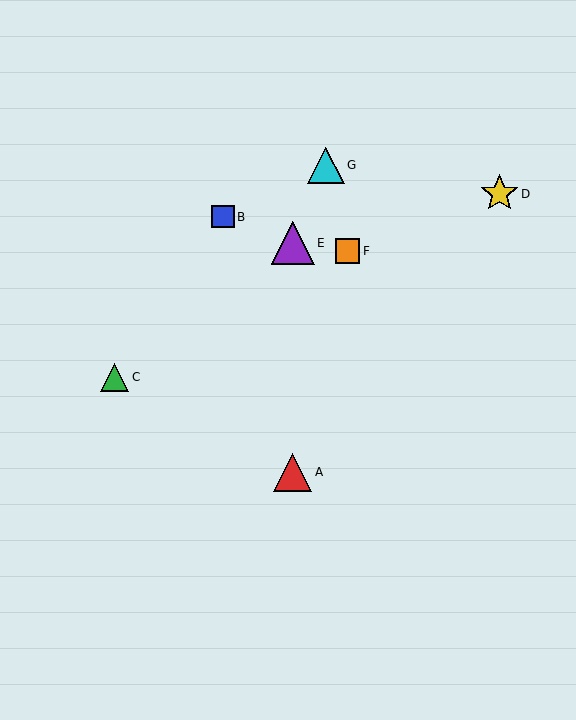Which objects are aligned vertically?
Objects A, E are aligned vertically.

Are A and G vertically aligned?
No, A is at x≈293 and G is at x≈326.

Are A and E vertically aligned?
Yes, both are at x≈293.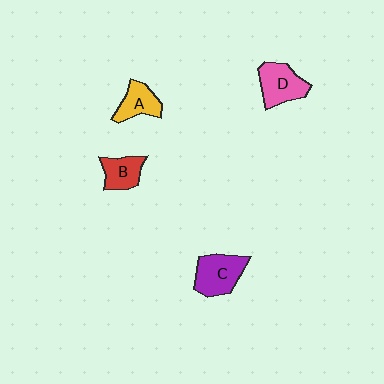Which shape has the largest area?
Shape C (purple).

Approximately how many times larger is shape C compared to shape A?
Approximately 1.4 times.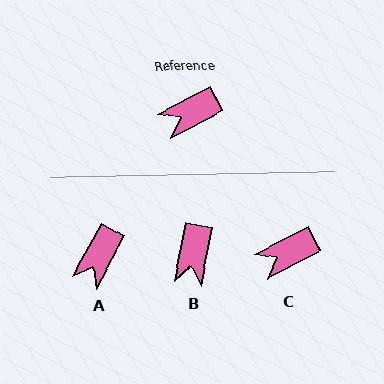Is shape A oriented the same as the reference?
No, it is off by about 35 degrees.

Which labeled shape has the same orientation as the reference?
C.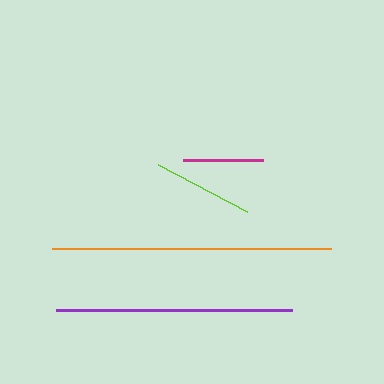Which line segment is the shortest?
The magenta line is the shortest at approximately 81 pixels.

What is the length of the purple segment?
The purple segment is approximately 236 pixels long.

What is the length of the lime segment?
The lime segment is approximately 101 pixels long.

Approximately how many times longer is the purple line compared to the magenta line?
The purple line is approximately 2.9 times the length of the magenta line.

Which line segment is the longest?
The orange line is the longest at approximately 279 pixels.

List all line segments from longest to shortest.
From longest to shortest: orange, purple, lime, magenta.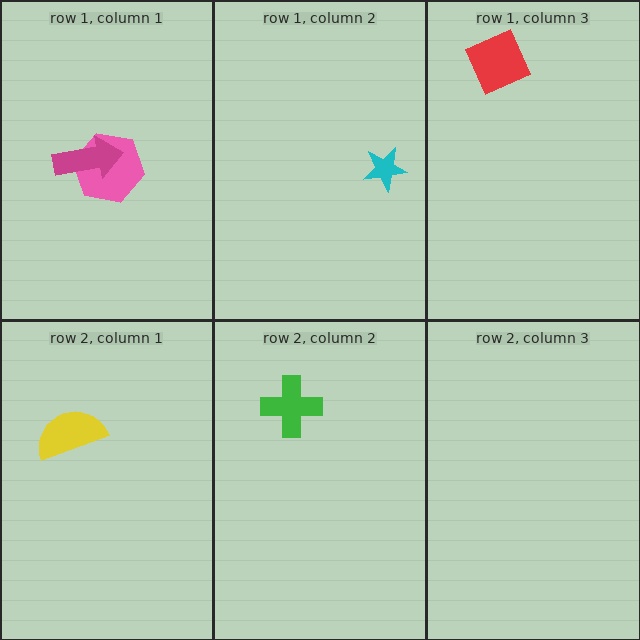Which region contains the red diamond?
The row 1, column 3 region.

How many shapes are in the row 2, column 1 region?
1.